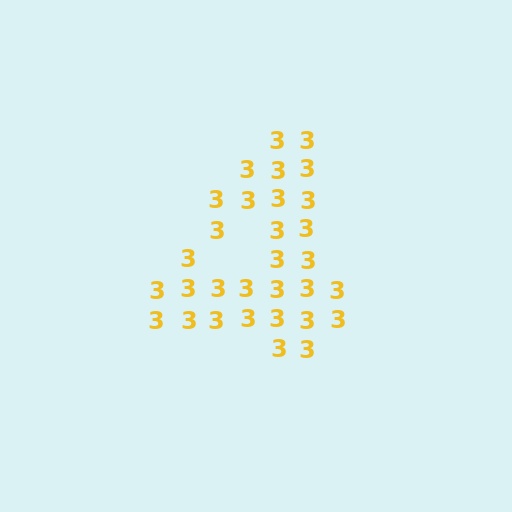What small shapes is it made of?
It is made of small digit 3's.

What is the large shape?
The large shape is the digit 4.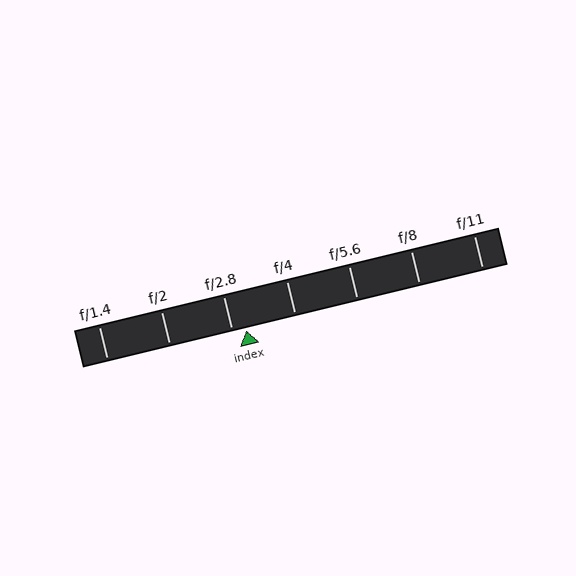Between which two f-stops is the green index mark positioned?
The index mark is between f/2.8 and f/4.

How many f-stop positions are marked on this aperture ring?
There are 7 f-stop positions marked.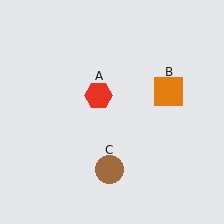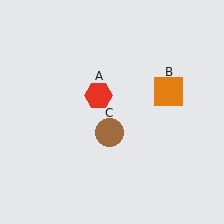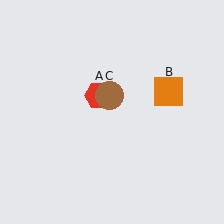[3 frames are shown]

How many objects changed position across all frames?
1 object changed position: brown circle (object C).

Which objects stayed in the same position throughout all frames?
Red hexagon (object A) and orange square (object B) remained stationary.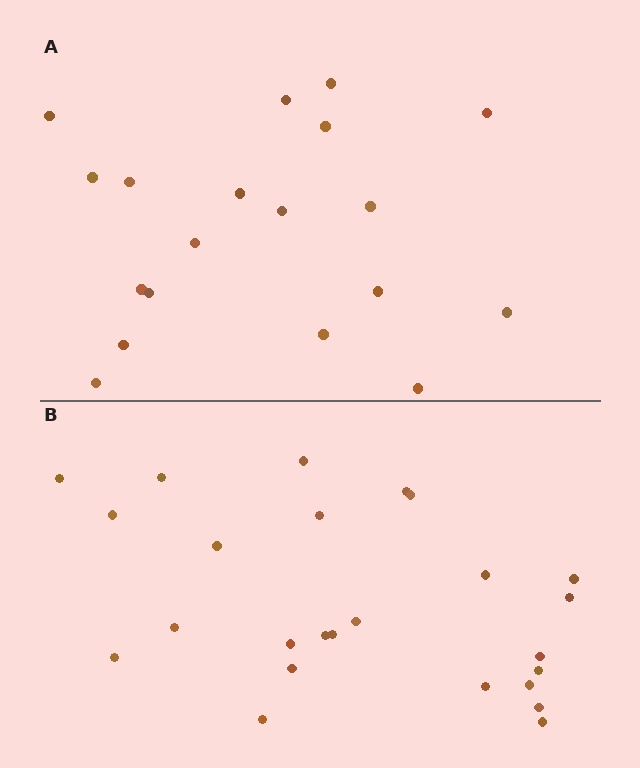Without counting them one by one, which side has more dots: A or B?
Region B (the bottom region) has more dots.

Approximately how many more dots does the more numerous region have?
Region B has about 6 more dots than region A.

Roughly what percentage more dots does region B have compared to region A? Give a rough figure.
About 30% more.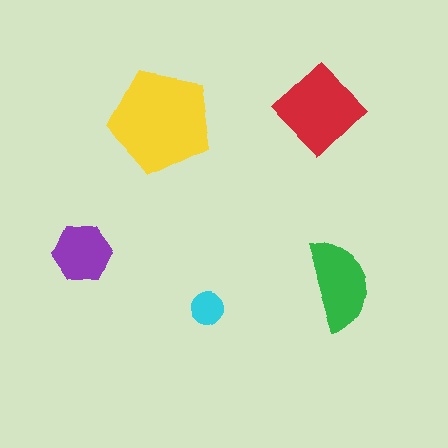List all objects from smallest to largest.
The cyan circle, the purple hexagon, the green semicircle, the red diamond, the yellow pentagon.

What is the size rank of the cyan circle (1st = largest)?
5th.